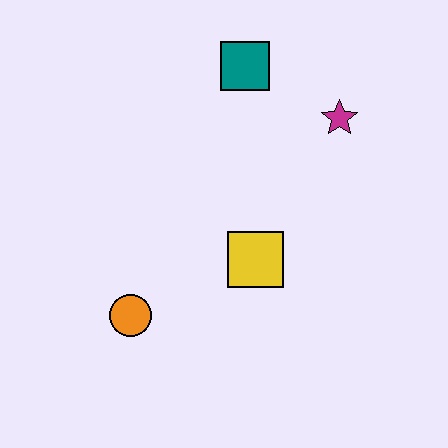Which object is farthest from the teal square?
The orange circle is farthest from the teal square.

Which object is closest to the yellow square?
The orange circle is closest to the yellow square.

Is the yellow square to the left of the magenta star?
Yes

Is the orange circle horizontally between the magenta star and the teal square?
No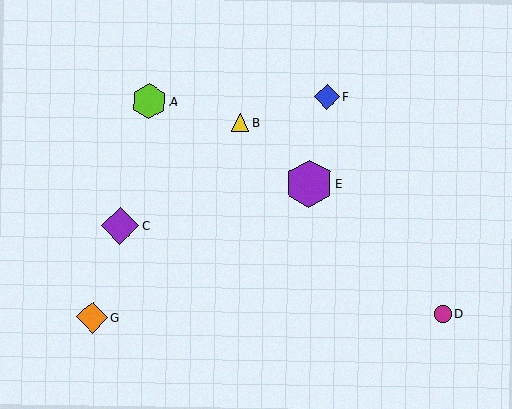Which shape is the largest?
The purple hexagon (labeled E) is the largest.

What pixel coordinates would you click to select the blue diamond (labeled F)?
Click at (327, 97) to select the blue diamond F.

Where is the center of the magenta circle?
The center of the magenta circle is at (443, 314).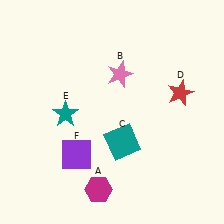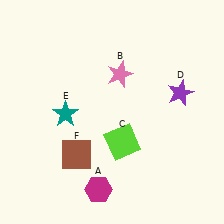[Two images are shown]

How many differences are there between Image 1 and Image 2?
There are 3 differences between the two images.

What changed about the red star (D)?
In Image 1, D is red. In Image 2, it changed to purple.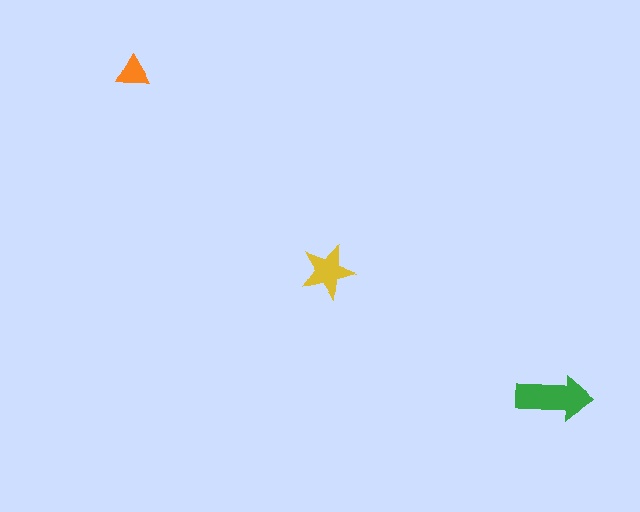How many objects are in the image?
There are 3 objects in the image.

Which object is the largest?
The green arrow.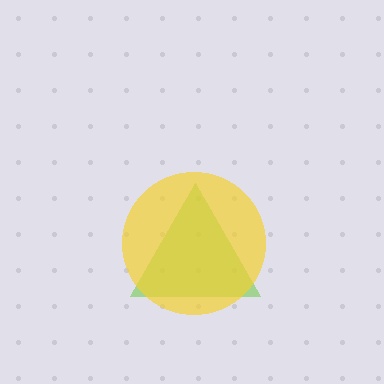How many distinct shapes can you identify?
There are 2 distinct shapes: a lime triangle, a yellow circle.